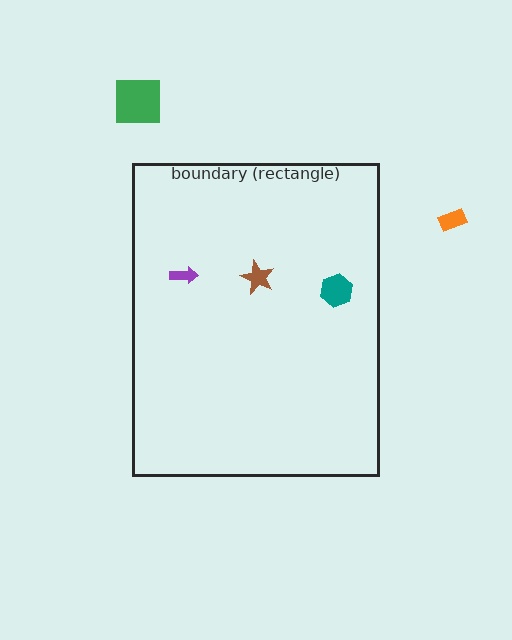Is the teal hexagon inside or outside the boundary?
Inside.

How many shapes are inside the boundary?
3 inside, 2 outside.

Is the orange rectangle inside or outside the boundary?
Outside.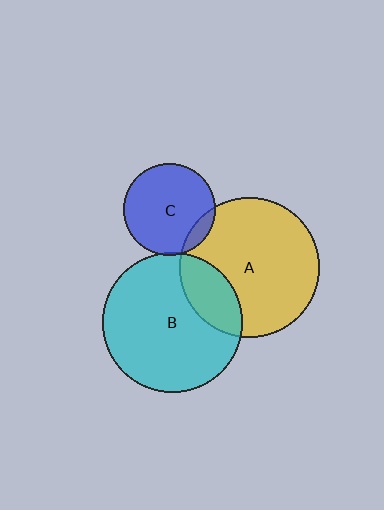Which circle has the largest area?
Circle A (yellow).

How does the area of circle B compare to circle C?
Approximately 2.3 times.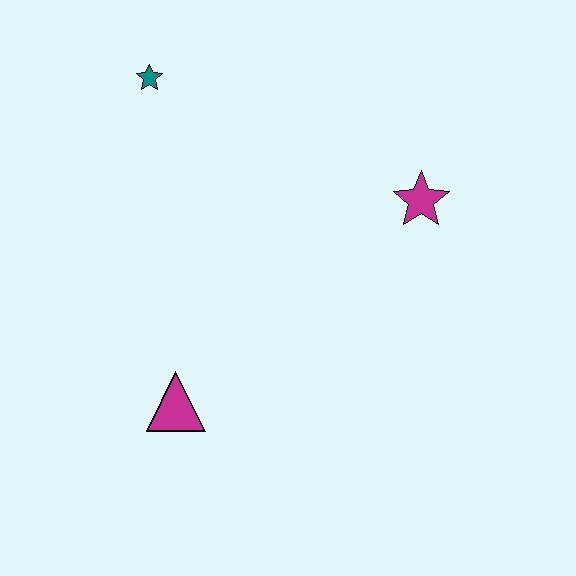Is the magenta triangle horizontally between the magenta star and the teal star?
Yes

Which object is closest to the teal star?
The magenta star is closest to the teal star.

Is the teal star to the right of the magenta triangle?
No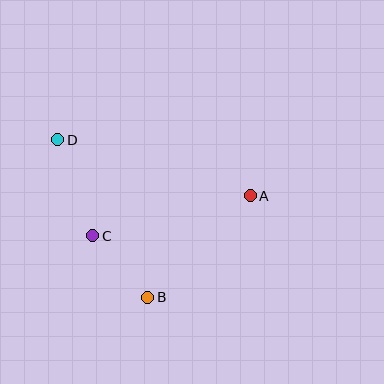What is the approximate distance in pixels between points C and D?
The distance between C and D is approximately 102 pixels.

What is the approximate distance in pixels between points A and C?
The distance between A and C is approximately 163 pixels.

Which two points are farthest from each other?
Points A and D are farthest from each other.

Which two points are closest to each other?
Points B and C are closest to each other.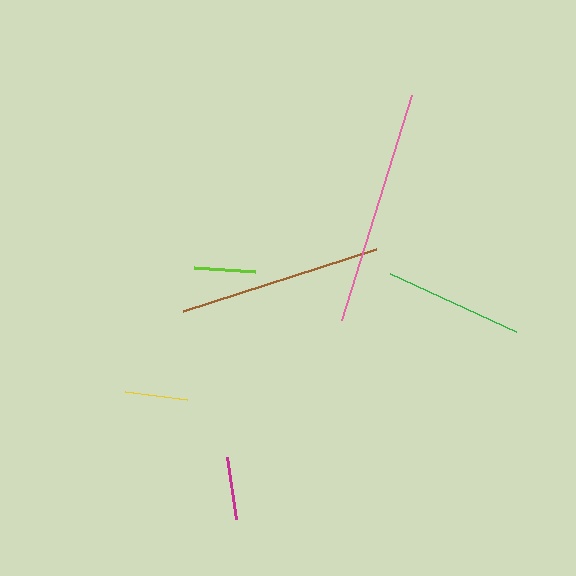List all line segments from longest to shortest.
From longest to shortest: pink, brown, green, yellow, magenta, lime.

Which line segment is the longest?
The pink line is the longest at approximately 235 pixels.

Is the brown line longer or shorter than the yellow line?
The brown line is longer than the yellow line.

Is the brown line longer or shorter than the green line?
The brown line is longer than the green line.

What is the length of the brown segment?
The brown segment is approximately 203 pixels long.